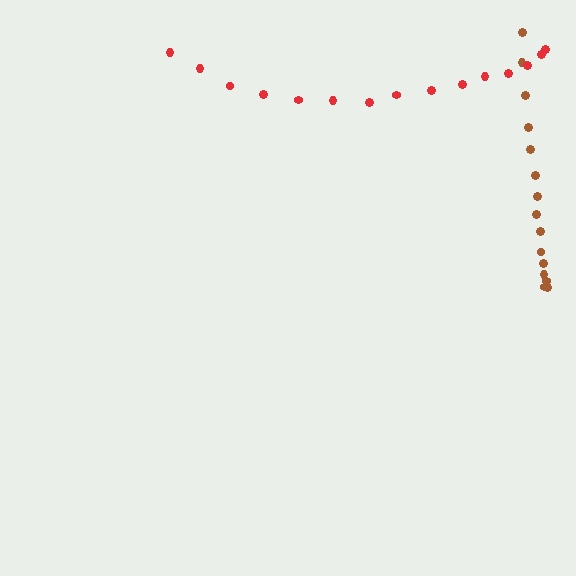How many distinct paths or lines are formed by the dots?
There are 2 distinct paths.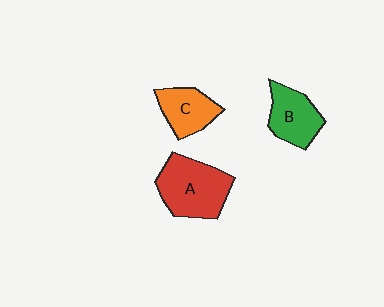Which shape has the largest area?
Shape A (red).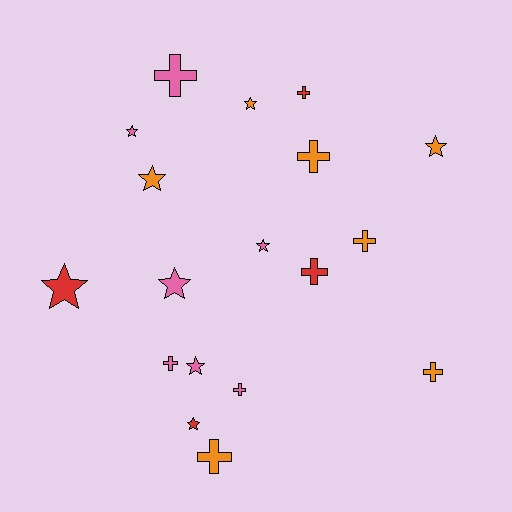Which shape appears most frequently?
Cross, with 9 objects.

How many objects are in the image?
There are 18 objects.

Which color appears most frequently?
Pink, with 7 objects.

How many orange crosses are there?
There are 4 orange crosses.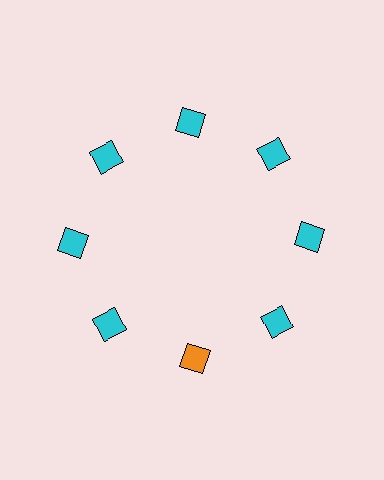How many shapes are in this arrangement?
There are 8 shapes arranged in a ring pattern.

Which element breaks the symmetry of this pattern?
The orange diamond at roughly the 6 o'clock position breaks the symmetry. All other shapes are cyan diamonds.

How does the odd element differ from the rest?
It has a different color: orange instead of cyan.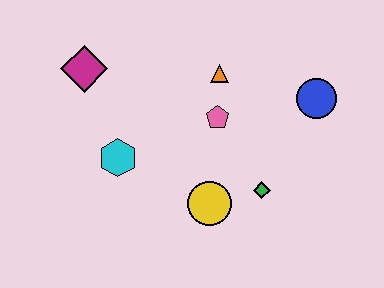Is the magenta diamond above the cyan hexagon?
Yes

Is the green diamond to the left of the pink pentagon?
No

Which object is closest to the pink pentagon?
The orange triangle is closest to the pink pentagon.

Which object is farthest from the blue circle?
The magenta diamond is farthest from the blue circle.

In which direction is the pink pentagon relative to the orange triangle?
The pink pentagon is below the orange triangle.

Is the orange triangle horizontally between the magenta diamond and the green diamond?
Yes